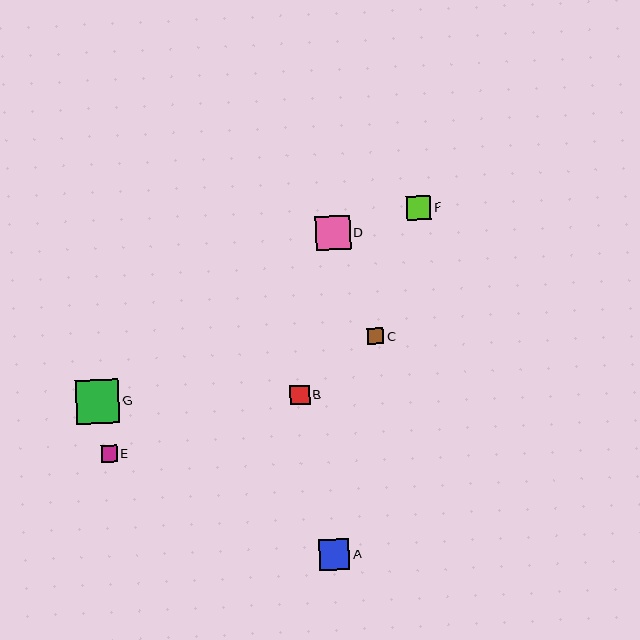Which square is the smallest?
Square E is the smallest with a size of approximately 16 pixels.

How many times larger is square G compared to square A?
Square G is approximately 1.4 times the size of square A.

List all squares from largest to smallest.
From largest to smallest: G, D, A, F, B, C, E.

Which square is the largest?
Square G is the largest with a size of approximately 44 pixels.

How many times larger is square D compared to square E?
Square D is approximately 2.1 times the size of square E.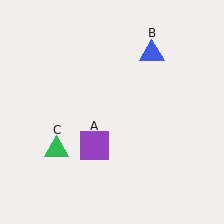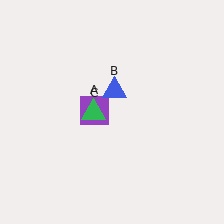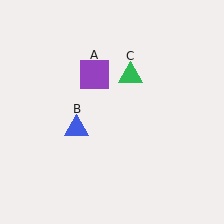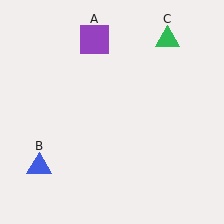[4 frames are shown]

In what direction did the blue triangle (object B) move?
The blue triangle (object B) moved down and to the left.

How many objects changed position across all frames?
3 objects changed position: purple square (object A), blue triangle (object B), green triangle (object C).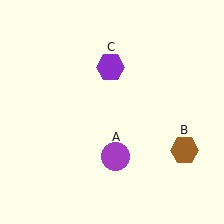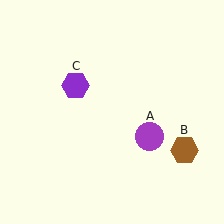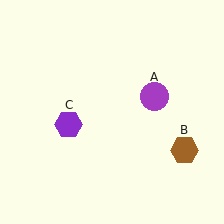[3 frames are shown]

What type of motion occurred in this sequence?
The purple circle (object A), purple hexagon (object C) rotated counterclockwise around the center of the scene.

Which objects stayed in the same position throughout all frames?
Brown hexagon (object B) remained stationary.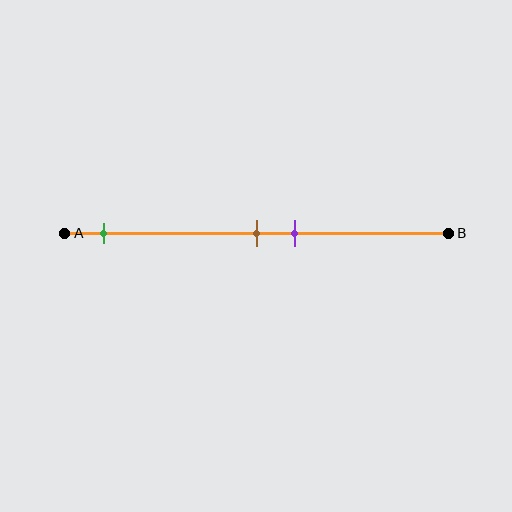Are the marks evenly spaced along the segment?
No, the marks are not evenly spaced.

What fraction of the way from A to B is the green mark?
The green mark is approximately 10% (0.1) of the way from A to B.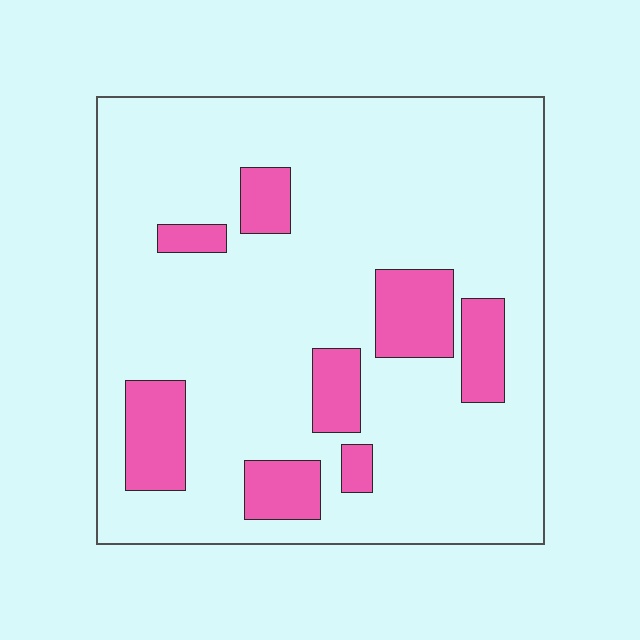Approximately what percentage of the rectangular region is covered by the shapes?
Approximately 15%.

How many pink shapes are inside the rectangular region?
8.